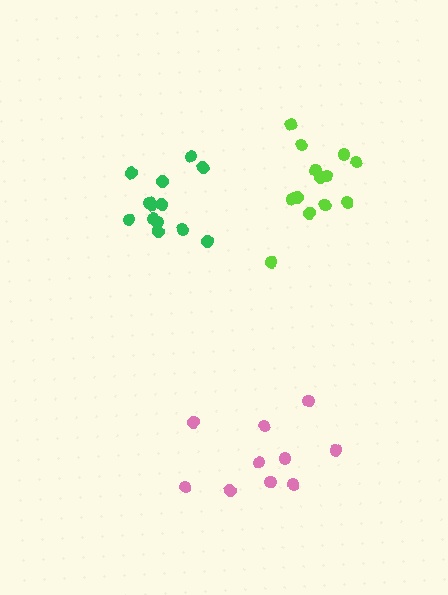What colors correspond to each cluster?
The clusters are colored: pink, green, lime.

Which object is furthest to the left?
The green cluster is leftmost.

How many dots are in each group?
Group 1: 10 dots, Group 2: 13 dots, Group 3: 13 dots (36 total).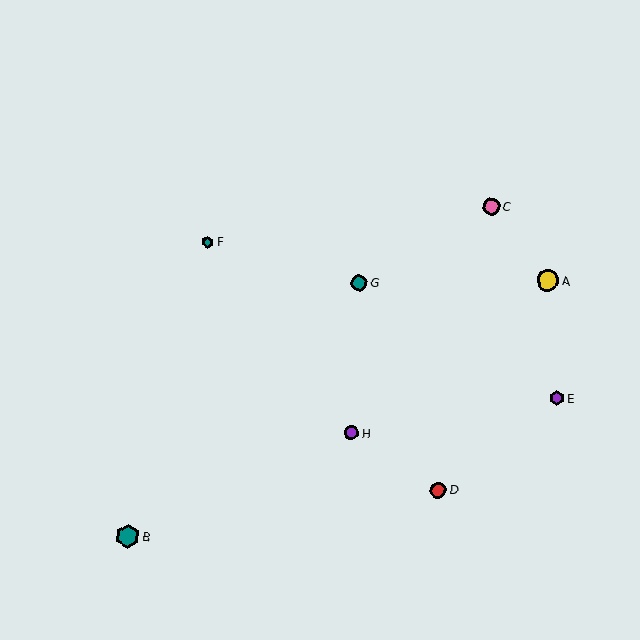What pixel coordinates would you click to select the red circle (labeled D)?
Click at (438, 490) to select the red circle D.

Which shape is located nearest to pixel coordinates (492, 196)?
The pink circle (labeled C) at (491, 206) is nearest to that location.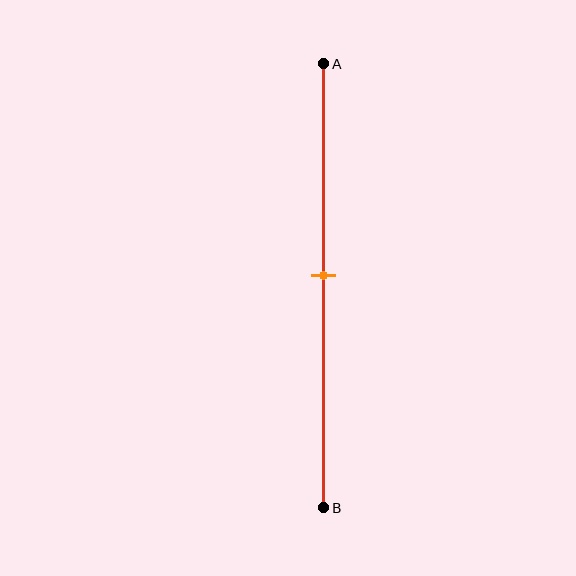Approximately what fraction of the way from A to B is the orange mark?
The orange mark is approximately 50% of the way from A to B.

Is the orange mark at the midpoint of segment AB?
Yes, the mark is approximately at the midpoint.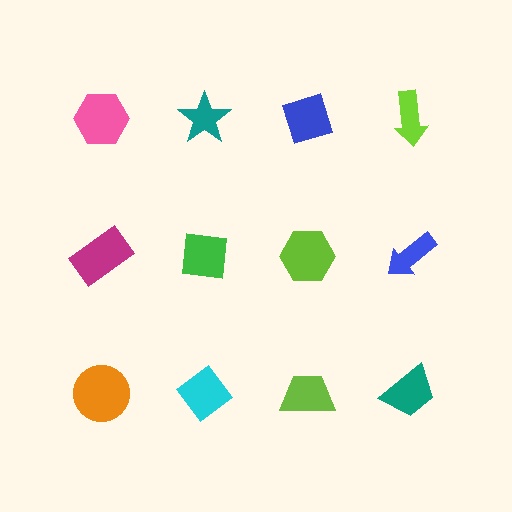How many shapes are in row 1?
4 shapes.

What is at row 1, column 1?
A pink hexagon.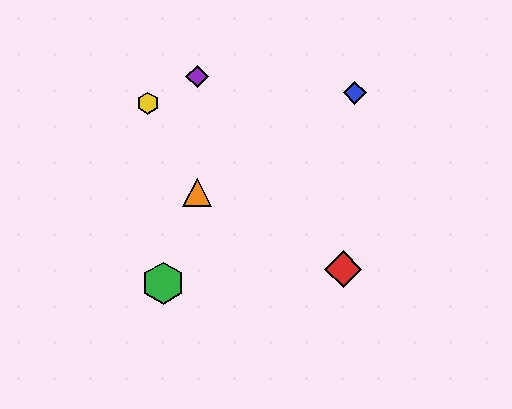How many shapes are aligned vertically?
2 shapes (the purple diamond, the orange triangle) are aligned vertically.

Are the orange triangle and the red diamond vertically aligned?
No, the orange triangle is at x≈197 and the red diamond is at x≈343.